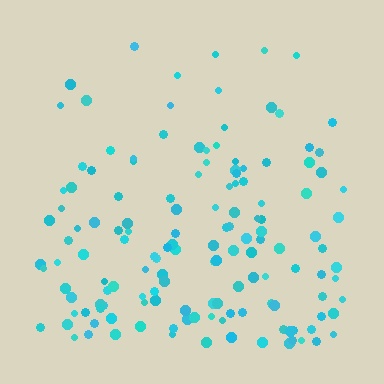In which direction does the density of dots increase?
From top to bottom, with the bottom side densest.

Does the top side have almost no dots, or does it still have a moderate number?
Still a moderate number, just noticeably fewer than the bottom.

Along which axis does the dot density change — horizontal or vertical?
Vertical.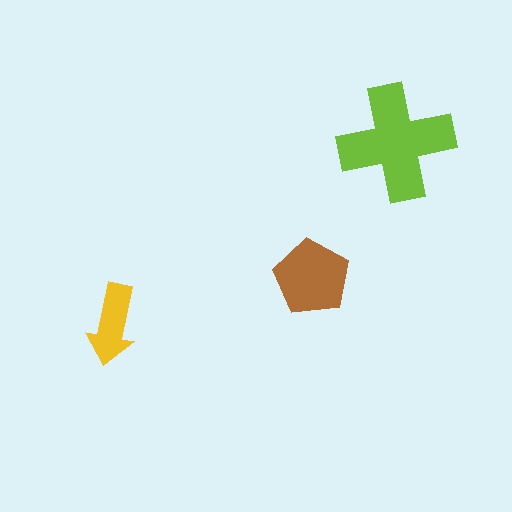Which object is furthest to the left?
The yellow arrow is leftmost.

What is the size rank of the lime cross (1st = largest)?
1st.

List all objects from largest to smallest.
The lime cross, the brown pentagon, the yellow arrow.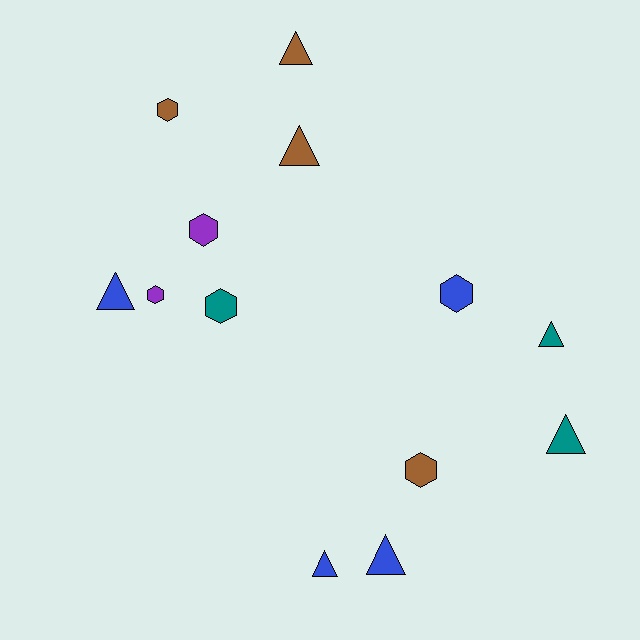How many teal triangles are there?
There are 2 teal triangles.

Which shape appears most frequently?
Triangle, with 7 objects.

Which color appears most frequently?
Blue, with 4 objects.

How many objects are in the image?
There are 13 objects.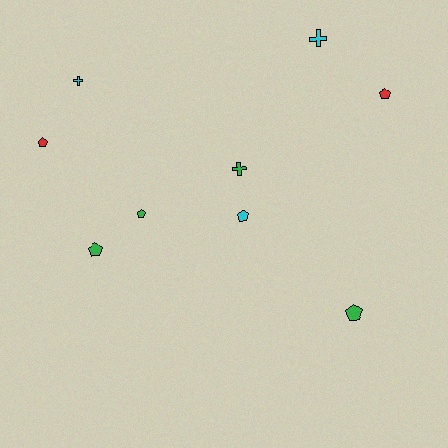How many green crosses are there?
There is 1 green cross.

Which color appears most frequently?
Green, with 4 objects.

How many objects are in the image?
There are 9 objects.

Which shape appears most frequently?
Pentagon, with 6 objects.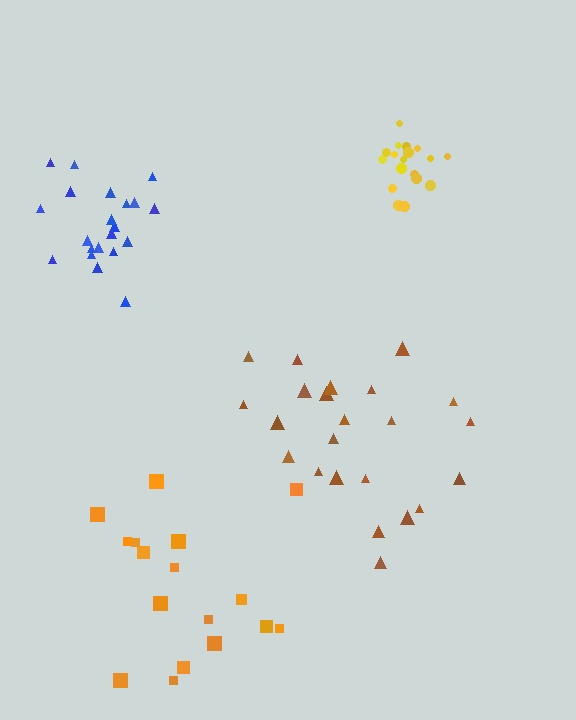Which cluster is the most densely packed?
Yellow.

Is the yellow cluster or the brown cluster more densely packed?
Yellow.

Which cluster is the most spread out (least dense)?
Orange.